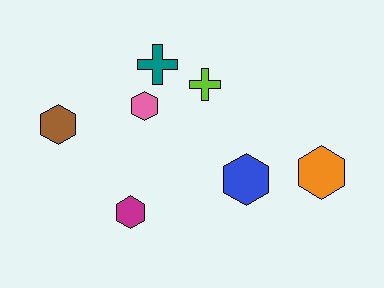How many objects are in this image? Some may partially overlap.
There are 7 objects.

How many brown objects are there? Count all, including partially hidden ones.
There is 1 brown object.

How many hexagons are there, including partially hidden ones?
There are 5 hexagons.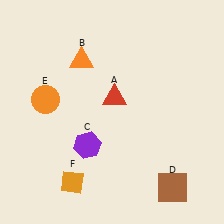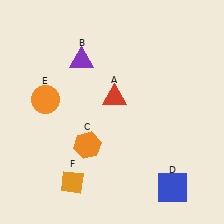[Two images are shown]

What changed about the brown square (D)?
In Image 1, D is brown. In Image 2, it changed to blue.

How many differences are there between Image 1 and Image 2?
There are 3 differences between the two images.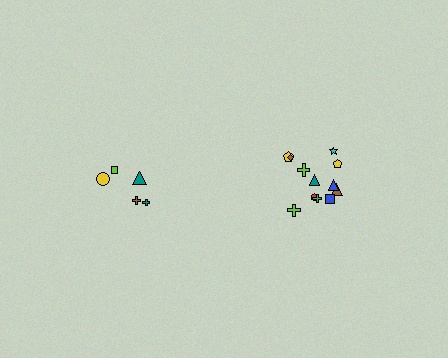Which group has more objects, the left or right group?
The right group.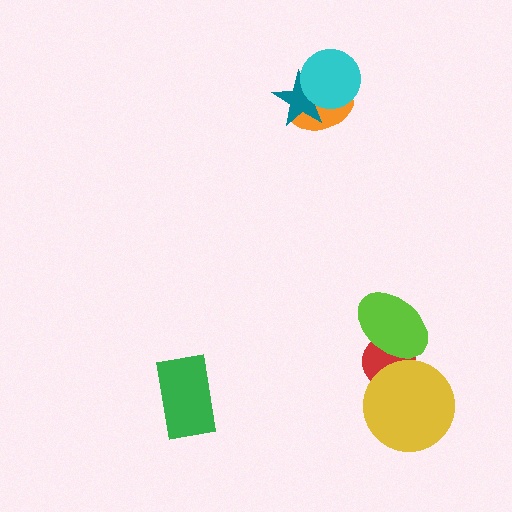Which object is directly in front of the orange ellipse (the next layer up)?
The teal star is directly in front of the orange ellipse.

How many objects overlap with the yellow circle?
1 object overlaps with the yellow circle.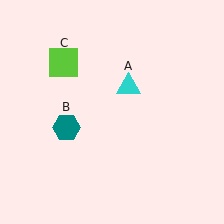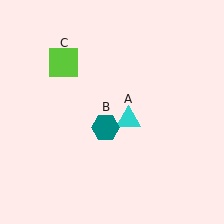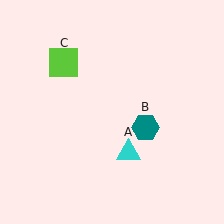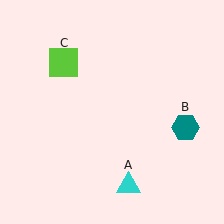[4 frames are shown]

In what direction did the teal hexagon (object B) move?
The teal hexagon (object B) moved right.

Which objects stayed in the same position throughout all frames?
Lime square (object C) remained stationary.